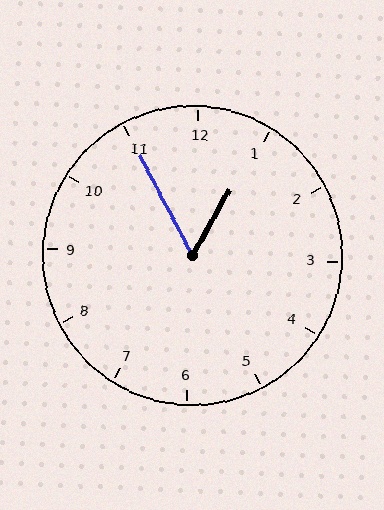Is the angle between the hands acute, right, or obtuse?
It is acute.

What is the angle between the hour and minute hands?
Approximately 58 degrees.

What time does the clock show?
12:55.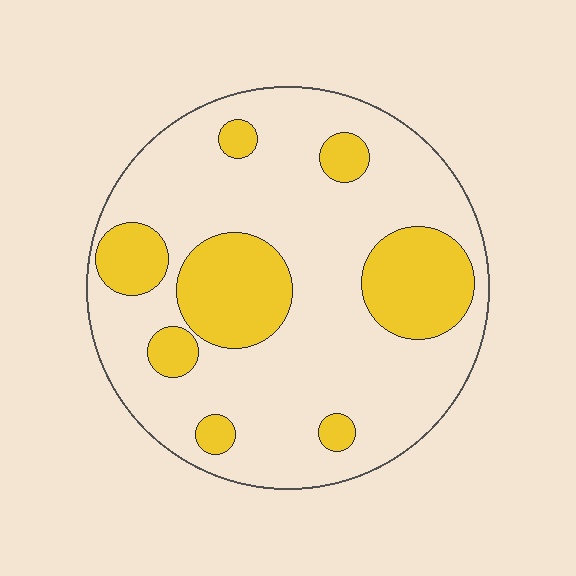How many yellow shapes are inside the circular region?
8.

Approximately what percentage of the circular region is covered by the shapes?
Approximately 25%.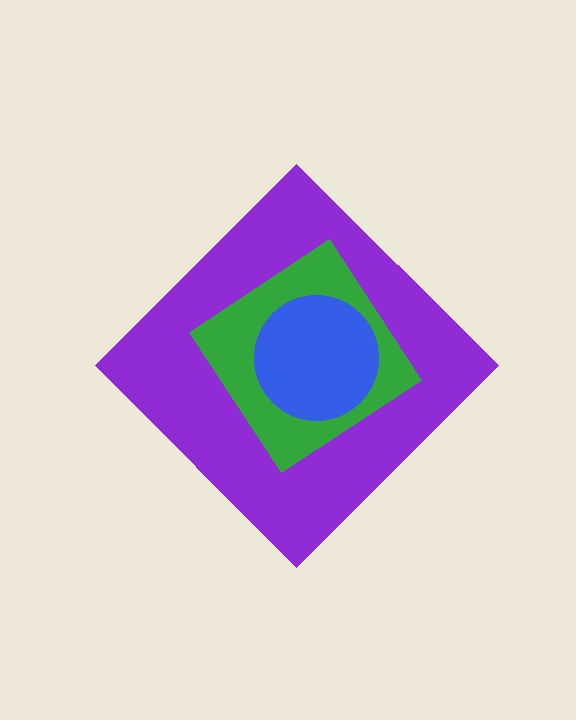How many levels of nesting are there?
3.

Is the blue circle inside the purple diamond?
Yes.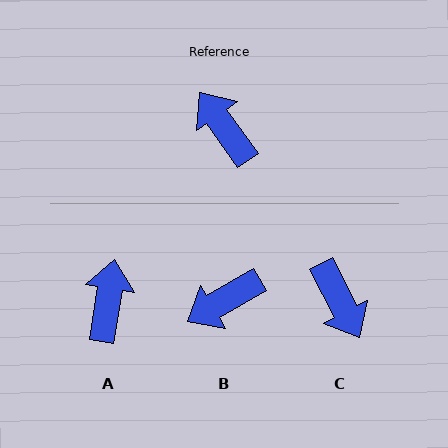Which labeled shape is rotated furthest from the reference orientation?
C, about 172 degrees away.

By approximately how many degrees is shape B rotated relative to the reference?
Approximately 85 degrees counter-clockwise.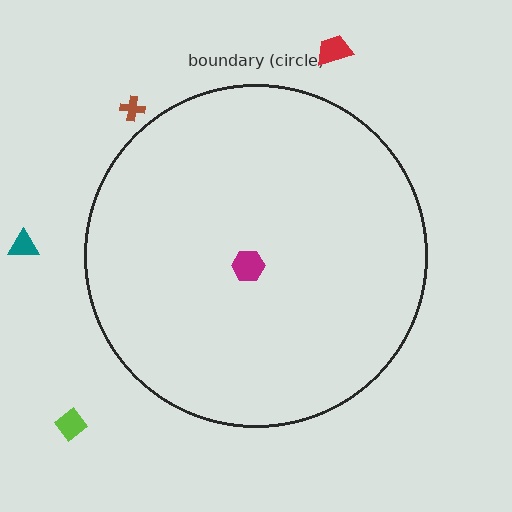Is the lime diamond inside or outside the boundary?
Outside.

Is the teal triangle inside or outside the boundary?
Outside.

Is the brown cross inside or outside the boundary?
Outside.